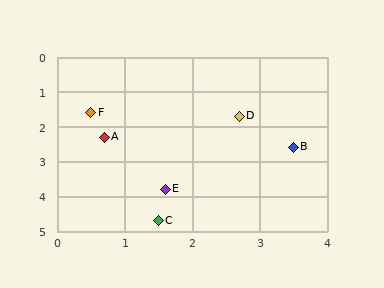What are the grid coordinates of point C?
Point C is at approximately (1.5, 4.7).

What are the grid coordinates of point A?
Point A is at approximately (0.7, 2.3).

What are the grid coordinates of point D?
Point D is at approximately (2.7, 1.7).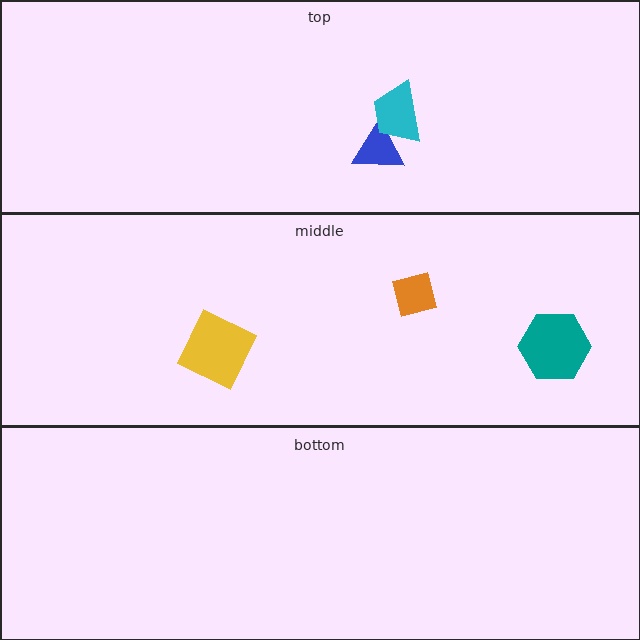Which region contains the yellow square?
The middle region.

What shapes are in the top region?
The blue triangle, the cyan trapezoid.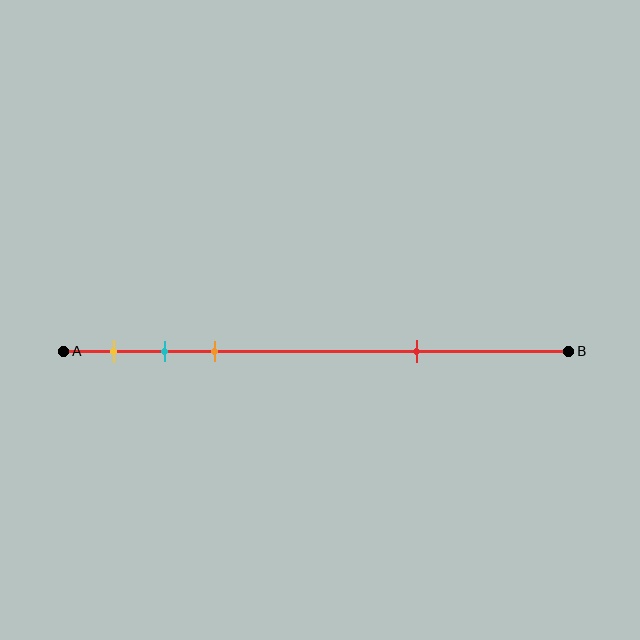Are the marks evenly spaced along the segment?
No, the marks are not evenly spaced.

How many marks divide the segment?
There are 4 marks dividing the segment.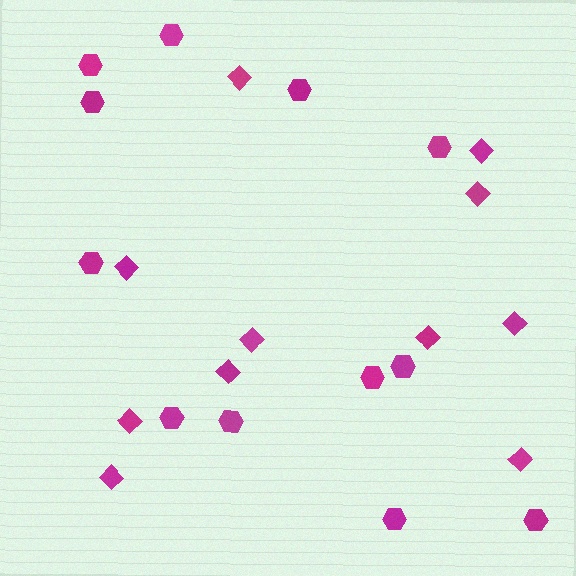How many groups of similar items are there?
There are 2 groups: one group of hexagons (12) and one group of diamonds (11).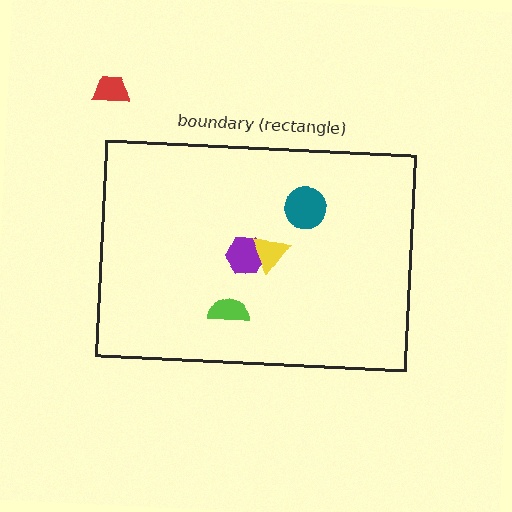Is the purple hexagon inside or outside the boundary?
Inside.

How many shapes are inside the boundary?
4 inside, 1 outside.